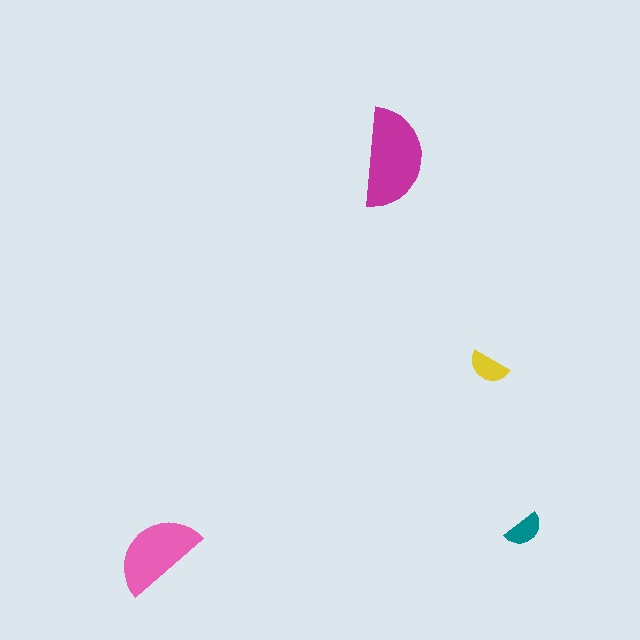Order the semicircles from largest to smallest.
the magenta one, the pink one, the yellow one, the teal one.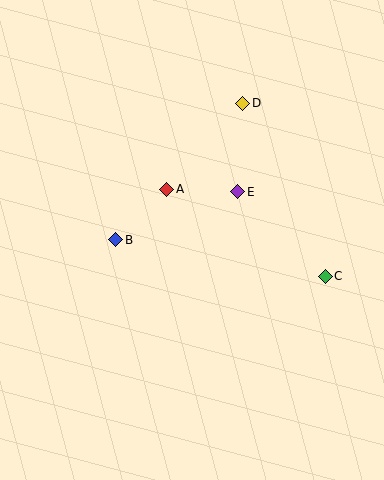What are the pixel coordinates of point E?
Point E is at (238, 192).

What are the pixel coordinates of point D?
Point D is at (243, 103).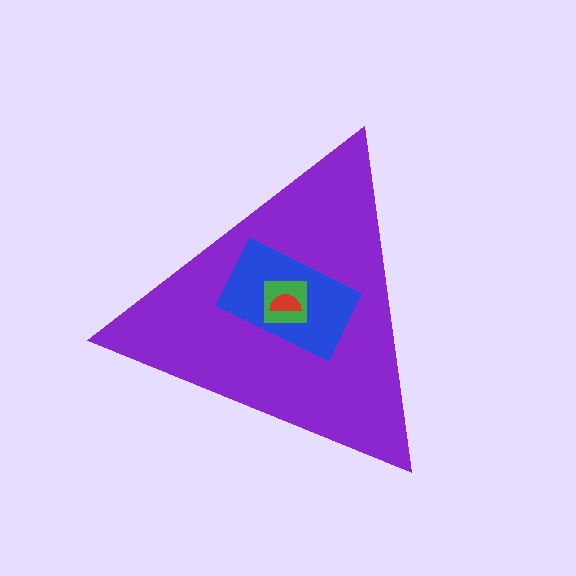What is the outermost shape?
The purple triangle.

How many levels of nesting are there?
4.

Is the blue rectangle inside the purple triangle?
Yes.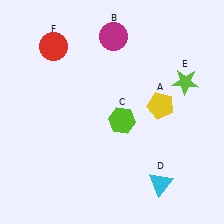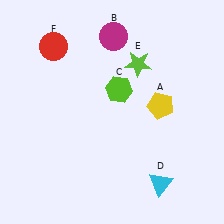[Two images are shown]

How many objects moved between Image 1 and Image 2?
2 objects moved between the two images.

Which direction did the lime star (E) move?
The lime star (E) moved left.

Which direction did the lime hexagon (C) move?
The lime hexagon (C) moved up.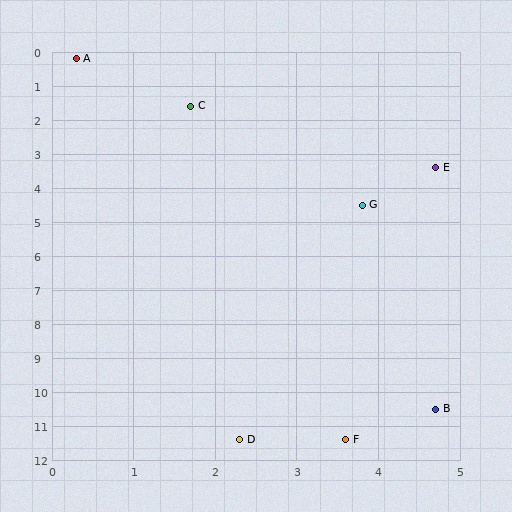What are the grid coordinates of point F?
Point F is at approximately (3.6, 11.4).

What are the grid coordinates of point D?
Point D is at approximately (2.3, 11.4).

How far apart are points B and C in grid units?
Points B and C are about 9.4 grid units apart.